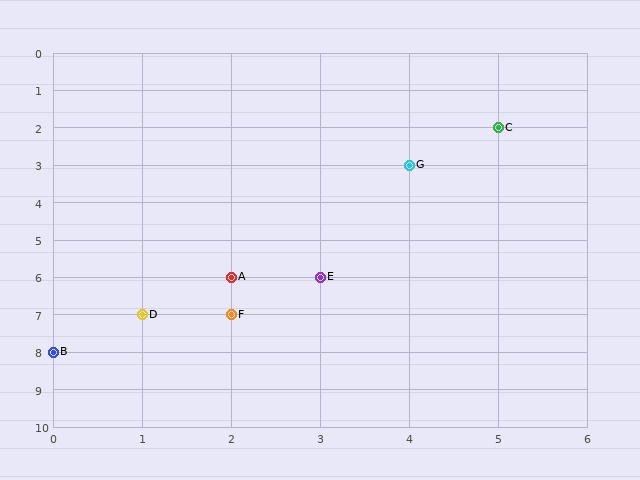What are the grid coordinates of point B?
Point B is at grid coordinates (0, 8).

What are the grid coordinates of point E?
Point E is at grid coordinates (3, 6).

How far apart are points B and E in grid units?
Points B and E are 3 columns and 2 rows apart (about 3.6 grid units diagonally).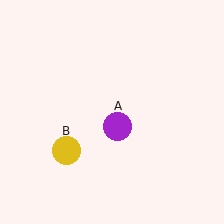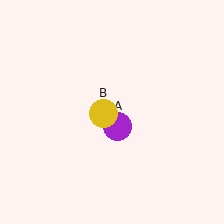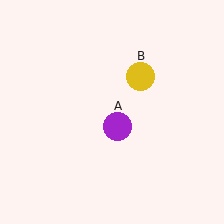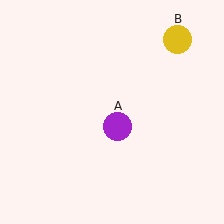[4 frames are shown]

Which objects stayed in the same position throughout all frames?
Purple circle (object A) remained stationary.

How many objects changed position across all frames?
1 object changed position: yellow circle (object B).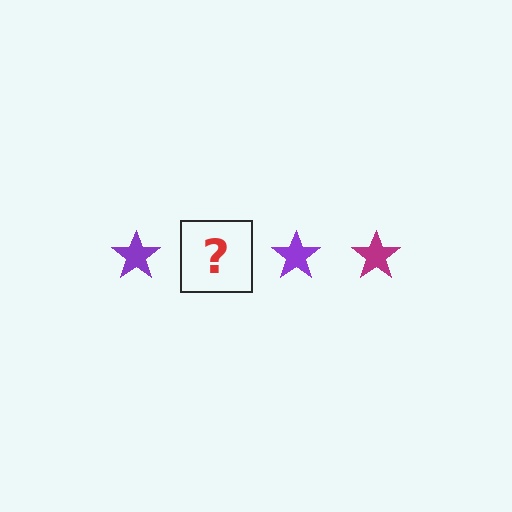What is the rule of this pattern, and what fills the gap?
The rule is that the pattern cycles through purple, magenta stars. The gap should be filled with a magenta star.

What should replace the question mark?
The question mark should be replaced with a magenta star.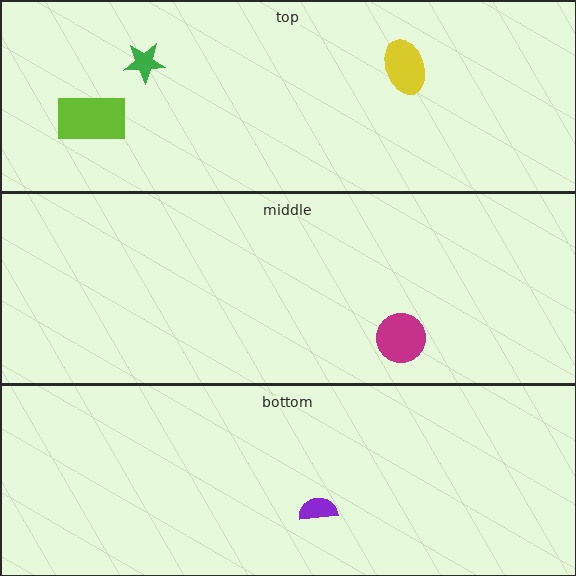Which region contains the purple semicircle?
The bottom region.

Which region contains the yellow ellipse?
The top region.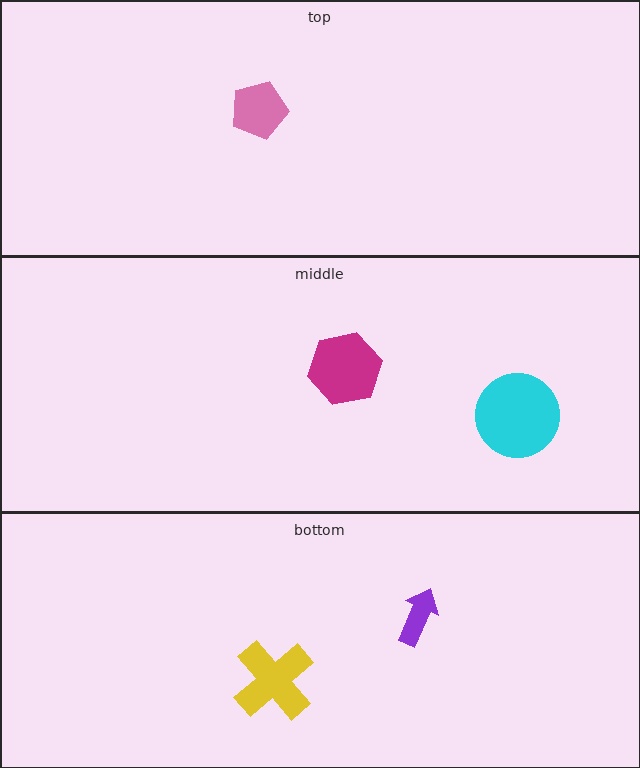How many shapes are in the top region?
1.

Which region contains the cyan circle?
The middle region.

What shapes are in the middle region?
The magenta hexagon, the cyan circle.